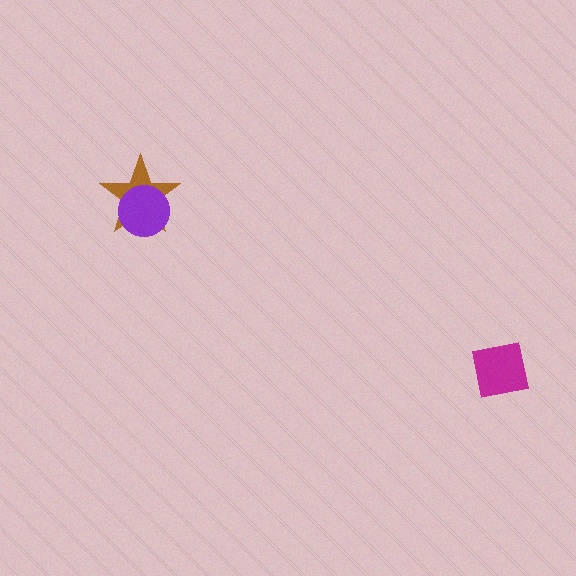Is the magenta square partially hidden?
No, no other shape covers it.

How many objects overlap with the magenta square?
0 objects overlap with the magenta square.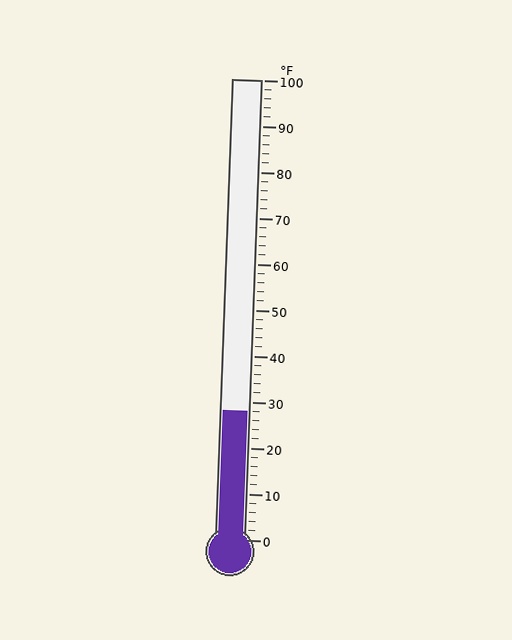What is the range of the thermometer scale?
The thermometer scale ranges from 0°F to 100°F.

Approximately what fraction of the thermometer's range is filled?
The thermometer is filled to approximately 30% of its range.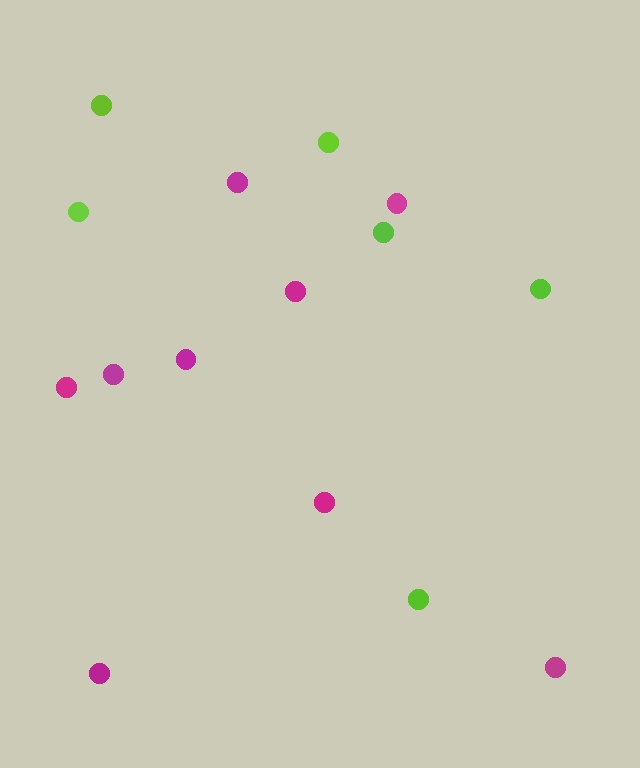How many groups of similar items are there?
There are 2 groups: one group of magenta circles (9) and one group of lime circles (6).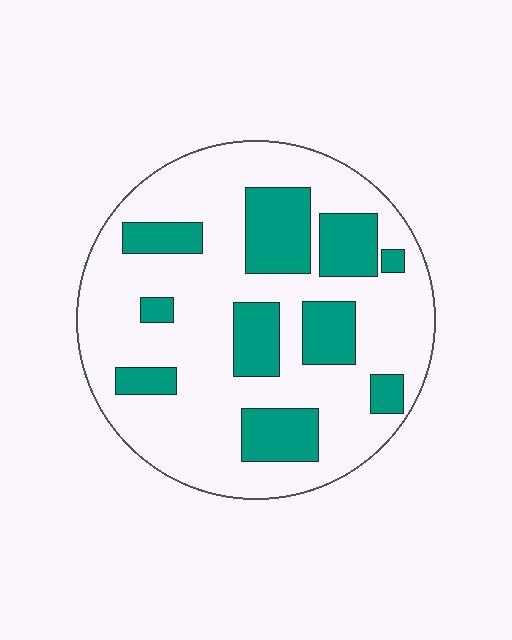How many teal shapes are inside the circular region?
10.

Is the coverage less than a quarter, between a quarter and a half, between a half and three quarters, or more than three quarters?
Between a quarter and a half.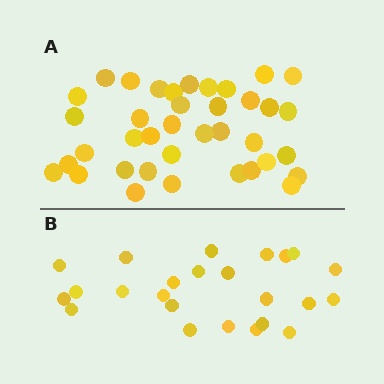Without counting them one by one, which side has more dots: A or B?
Region A (the top region) has more dots.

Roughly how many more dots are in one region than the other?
Region A has approximately 15 more dots than region B.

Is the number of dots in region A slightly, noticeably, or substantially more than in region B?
Region A has substantially more. The ratio is roughly 1.6 to 1.